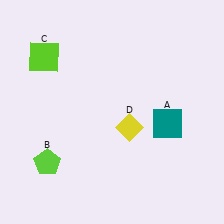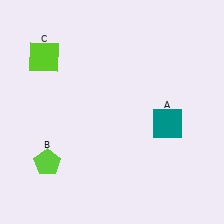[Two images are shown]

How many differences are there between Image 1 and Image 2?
There is 1 difference between the two images.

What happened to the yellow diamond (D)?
The yellow diamond (D) was removed in Image 2. It was in the bottom-right area of Image 1.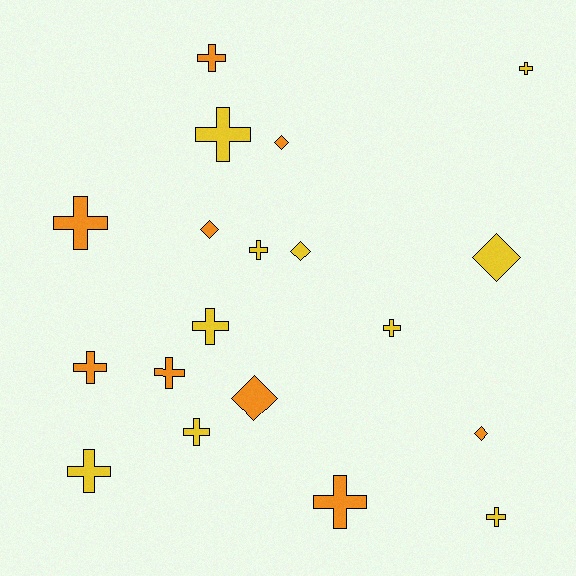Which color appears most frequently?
Yellow, with 10 objects.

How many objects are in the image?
There are 19 objects.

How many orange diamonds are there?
There are 4 orange diamonds.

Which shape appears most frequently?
Cross, with 13 objects.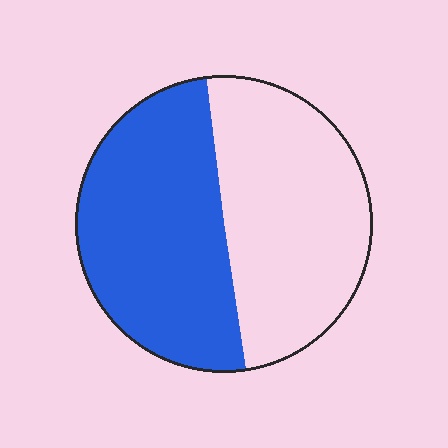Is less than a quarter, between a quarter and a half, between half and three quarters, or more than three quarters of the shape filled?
Between half and three quarters.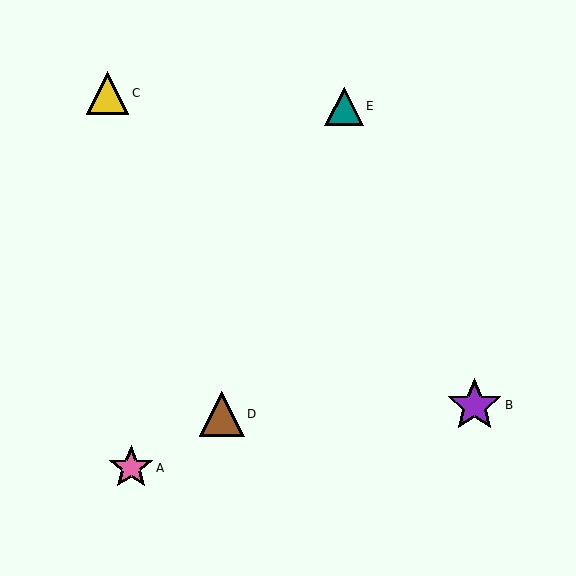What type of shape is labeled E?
Shape E is a teal triangle.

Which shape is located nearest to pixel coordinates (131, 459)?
The pink star (labeled A) at (131, 468) is nearest to that location.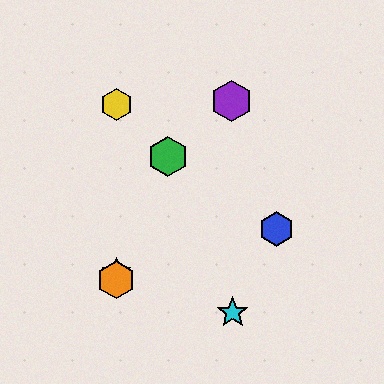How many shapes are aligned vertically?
3 shapes (the red star, the yellow hexagon, the orange hexagon) are aligned vertically.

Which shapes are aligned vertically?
The red star, the yellow hexagon, the orange hexagon are aligned vertically.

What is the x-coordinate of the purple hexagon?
The purple hexagon is at x≈232.